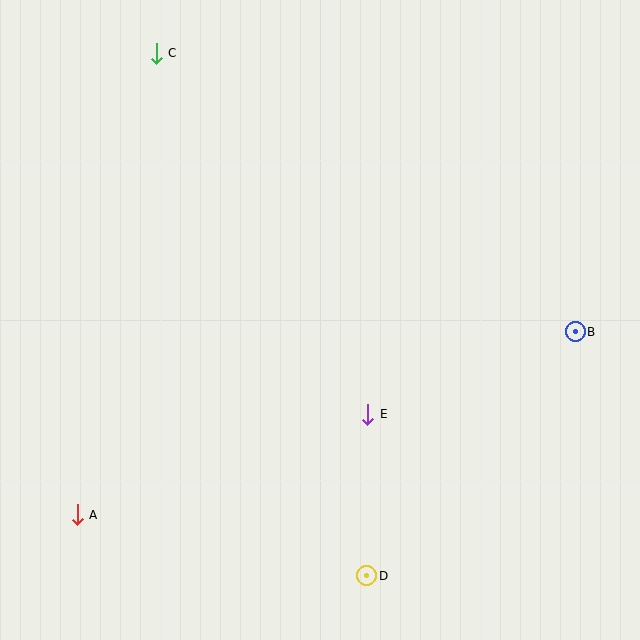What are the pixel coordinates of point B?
Point B is at (575, 332).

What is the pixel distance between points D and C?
The distance between D and C is 563 pixels.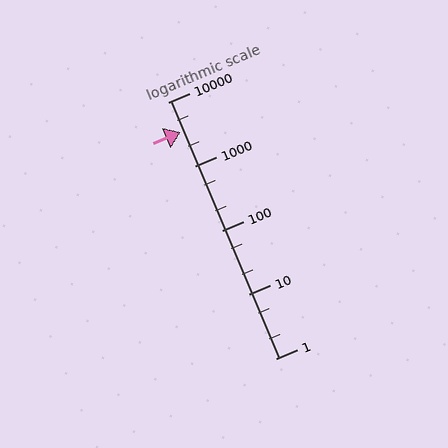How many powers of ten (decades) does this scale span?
The scale spans 4 decades, from 1 to 10000.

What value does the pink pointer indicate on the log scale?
The pointer indicates approximately 3400.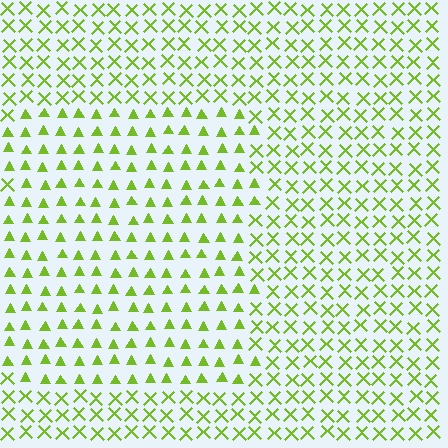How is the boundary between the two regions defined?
The boundary is defined by a change in element shape: triangles inside vs. X marks outside. All elements share the same color and spacing.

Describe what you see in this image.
The image is filled with small lime elements arranged in a uniform grid. A rectangle-shaped region contains triangles, while the surrounding area contains X marks. The boundary is defined purely by the change in element shape.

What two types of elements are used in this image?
The image uses triangles inside the rectangle region and X marks outside it.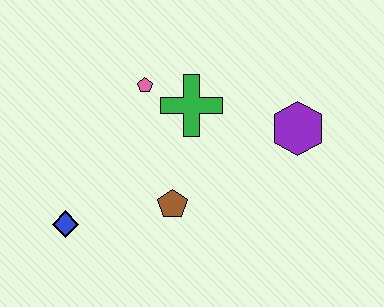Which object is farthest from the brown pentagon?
The purple hexagon is farthest from the brown pentagon.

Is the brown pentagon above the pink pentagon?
No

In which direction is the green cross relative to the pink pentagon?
The green cross is to the right of the pink pentagon.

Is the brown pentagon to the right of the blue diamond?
Yes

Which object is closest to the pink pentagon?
The green cross is closest to the pink pentagon.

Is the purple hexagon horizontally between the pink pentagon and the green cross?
No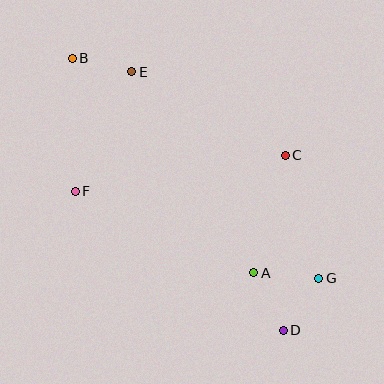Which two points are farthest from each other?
Points B and D are farthest from each other.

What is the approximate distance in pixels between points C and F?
The distance between C and F is approximately 213 pixels.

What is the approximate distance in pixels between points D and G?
The distance between D and G is approximately 63 pixels.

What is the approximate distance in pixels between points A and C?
The distance between A and C is approximately 121 pixels.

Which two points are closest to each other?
Points B and E are closest to each other.